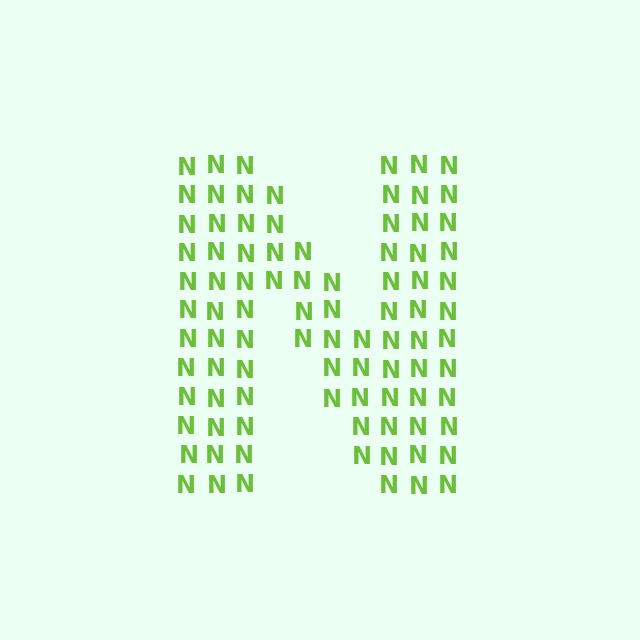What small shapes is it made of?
It is made of small letter N's.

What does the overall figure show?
The overall figure shows the letter N.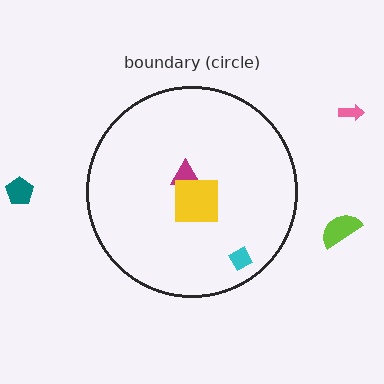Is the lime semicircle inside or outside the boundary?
Outside.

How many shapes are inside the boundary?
3 inside, 3 outside.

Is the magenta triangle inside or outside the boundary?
Inside.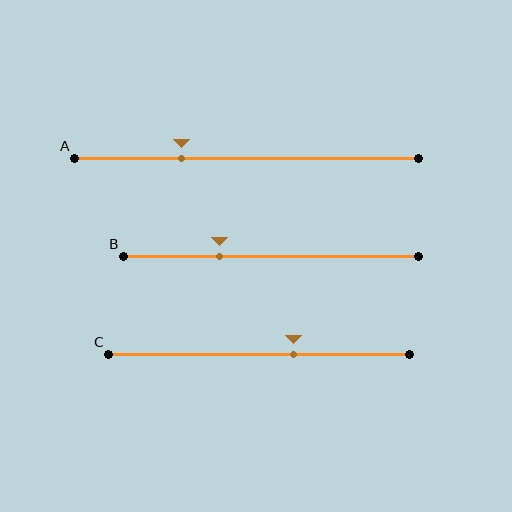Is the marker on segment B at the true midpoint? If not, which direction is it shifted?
No, the marker on segment B is shifted to the left by about 17% of the segment length.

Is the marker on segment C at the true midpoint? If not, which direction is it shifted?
No, the marker on segment C is shifted to the right by about 11% of the segment length.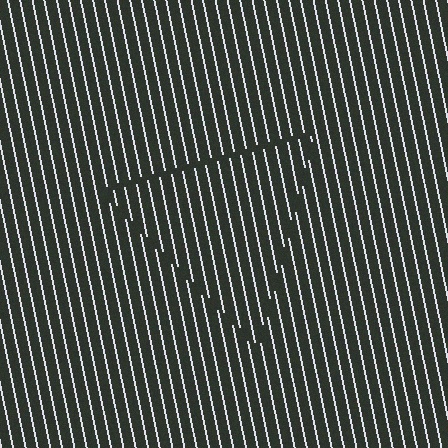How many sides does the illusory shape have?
3 sides — the line-ends trace a triangle.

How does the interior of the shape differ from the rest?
The interior of the shape contains the same grating, shifted by half a period — the contour is defined by the phase discontinuity where line-ends from the inner and outer gratings abut.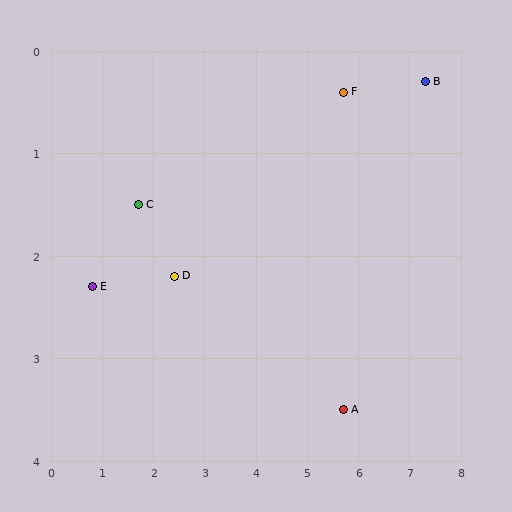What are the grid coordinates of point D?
Point D is at approximately (2.4, 2.2).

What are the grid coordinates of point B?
Point B is at approximately (7.3, 0.3).